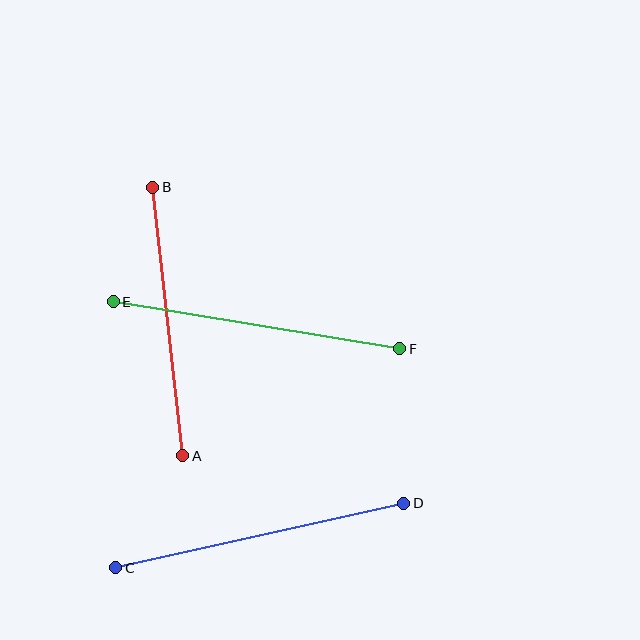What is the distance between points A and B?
The distance is approximately 270 pixels.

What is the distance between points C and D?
The distance is approximately 295 pixels.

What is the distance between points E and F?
The distance is approximately 290 pixels.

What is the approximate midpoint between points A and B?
The midpoint is at approximately (168, 322) pixels.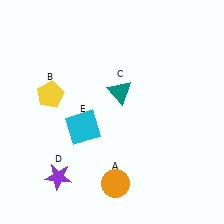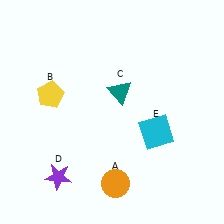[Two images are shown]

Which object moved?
The cyan square (E) moved right.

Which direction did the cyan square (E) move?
The cyan square (E) moved right.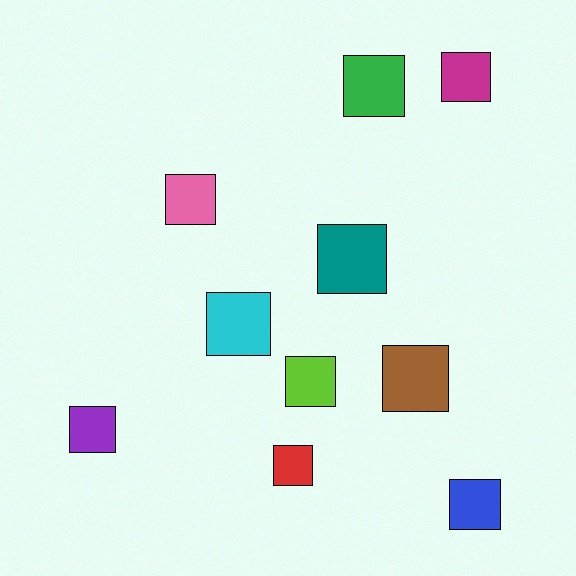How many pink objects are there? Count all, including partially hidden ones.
There is 1 pink object.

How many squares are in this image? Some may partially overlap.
There are 10 squares.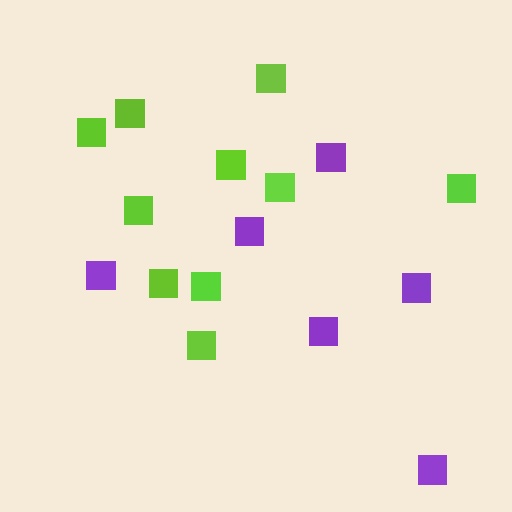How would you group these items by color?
There are 2 groups: one group of lime squares (10) and one group of purple squares (6).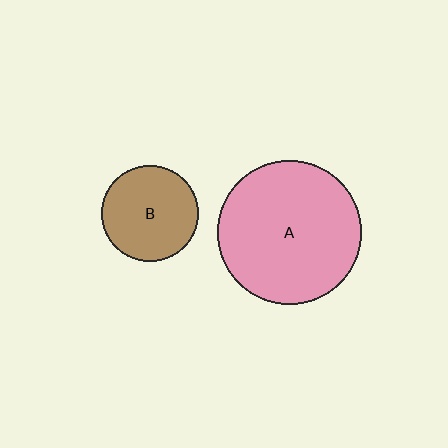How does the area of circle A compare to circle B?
Approximately 2.2 times.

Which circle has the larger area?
Circle A (pink).